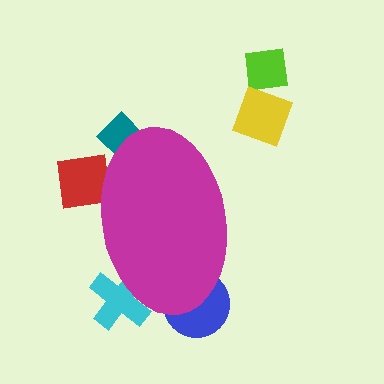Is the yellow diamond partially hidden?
No, the yellow diamond is fully visible.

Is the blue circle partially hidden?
Yes, the blue circle is partially hidden behind the magenta ellipse.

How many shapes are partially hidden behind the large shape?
4 shapes are partially hidden.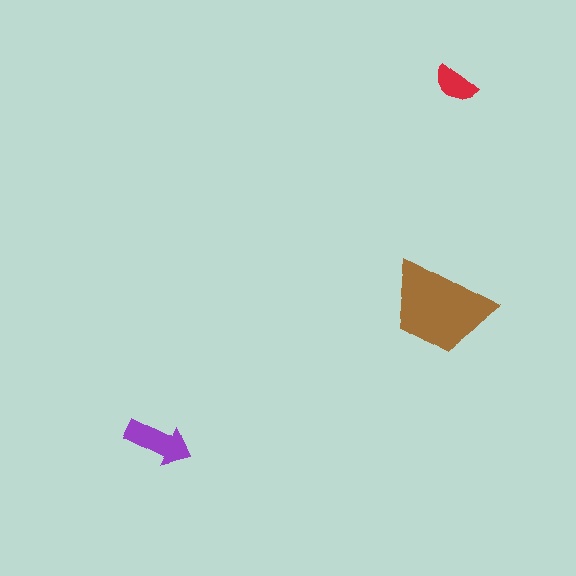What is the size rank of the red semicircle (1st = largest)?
3rd.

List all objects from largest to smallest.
The brown trapezoid, the purple arrow, the red semicircle.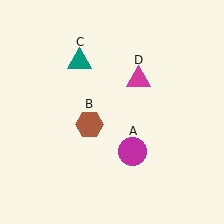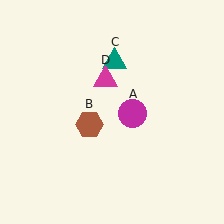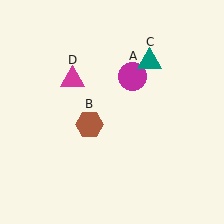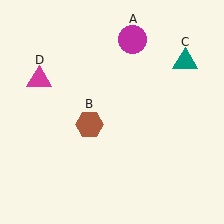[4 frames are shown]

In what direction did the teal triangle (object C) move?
The teal triangle (object C) moved right.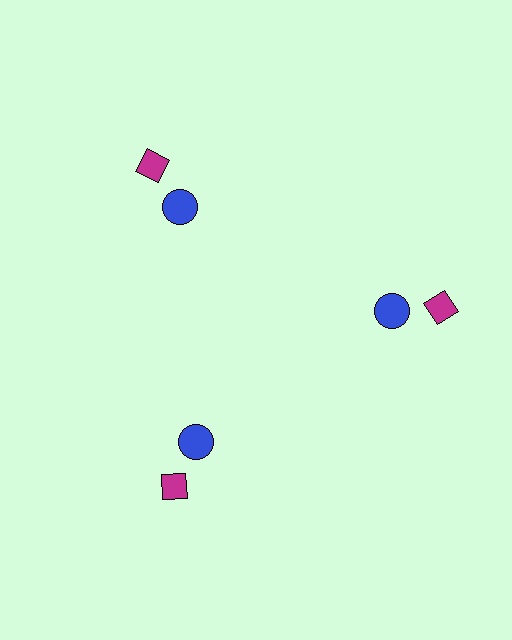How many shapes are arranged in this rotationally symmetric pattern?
There are 6 shapes, arranged in 3 groups of 2.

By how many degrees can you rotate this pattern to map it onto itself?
The pattern maps onto itself every 120 degrees of rotation.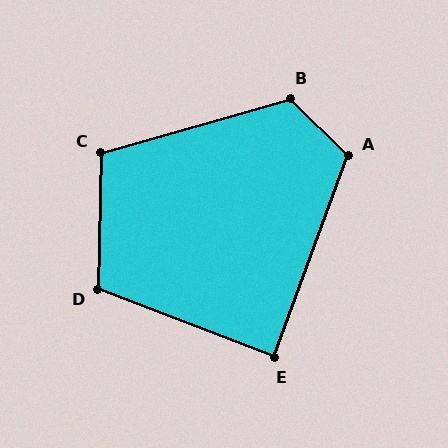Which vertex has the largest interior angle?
B, at approximately 119 degrees.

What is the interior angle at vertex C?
Approximately 107 degrees (obtuse).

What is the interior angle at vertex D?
Approximately 110 degrees (obtuse).